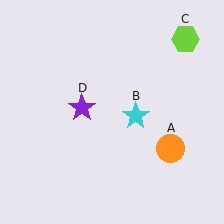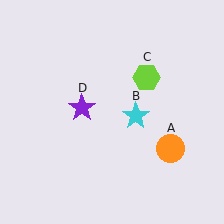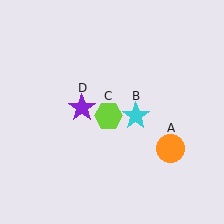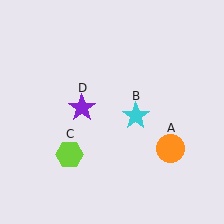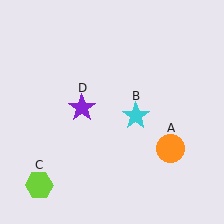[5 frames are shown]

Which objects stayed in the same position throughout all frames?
Orange circle (object A) and cyan star (object B) and purple star (object D) remained stationary.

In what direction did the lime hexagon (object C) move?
The lime hexagon (object C) moved down and to the left.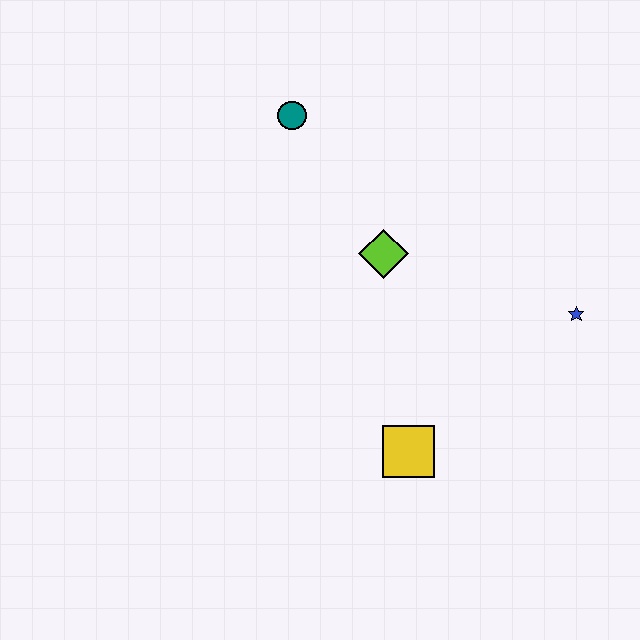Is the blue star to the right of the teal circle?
Yes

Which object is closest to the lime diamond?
The teal circle is closest to the lime diamond.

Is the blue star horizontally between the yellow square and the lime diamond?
No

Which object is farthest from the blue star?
The teal circle is farthest from the blue star.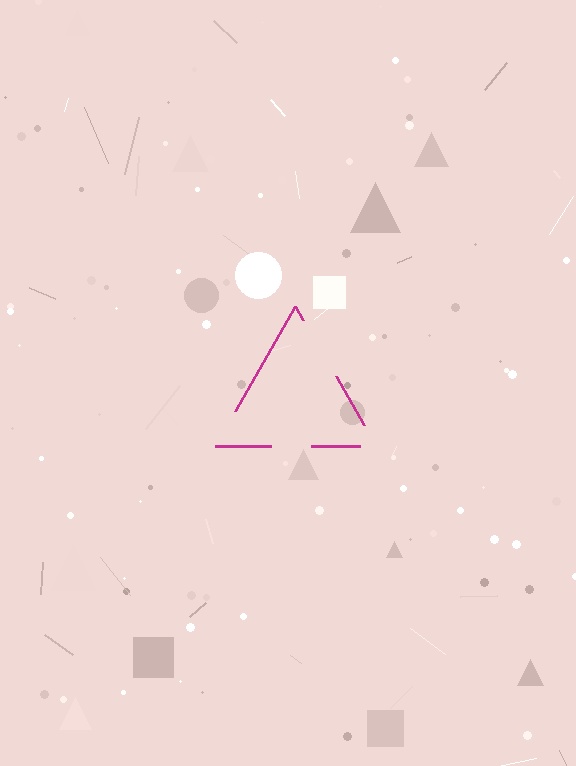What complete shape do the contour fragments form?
The contour fragments form a triangle.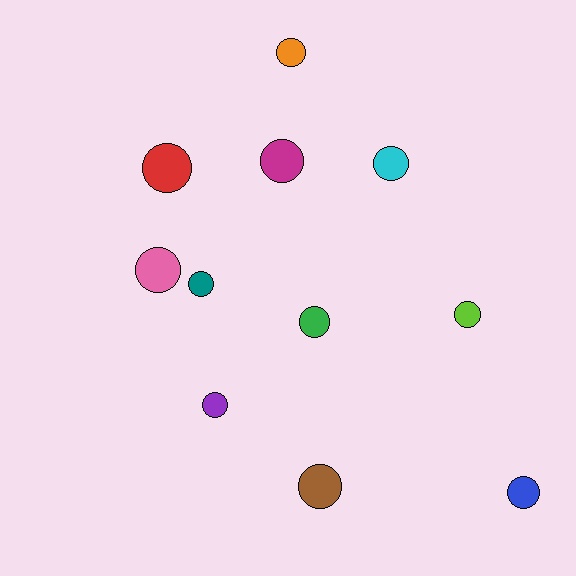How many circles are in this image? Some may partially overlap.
There are 11 circles.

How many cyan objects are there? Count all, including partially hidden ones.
There is 1 cyan object.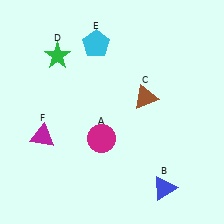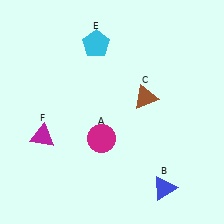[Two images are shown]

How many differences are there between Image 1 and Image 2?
There is 1 difference between the two images.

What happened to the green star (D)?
The green star (D) was removed in Image 2. It was in the top-left area of Image 1.